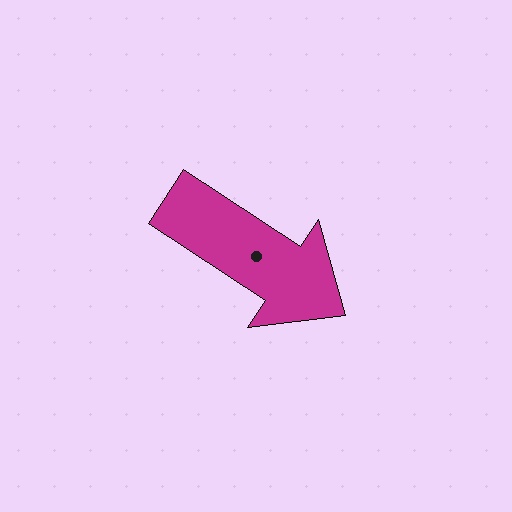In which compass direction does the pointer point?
Southeast.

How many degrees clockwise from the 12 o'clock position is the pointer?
Approximately 123 degrees.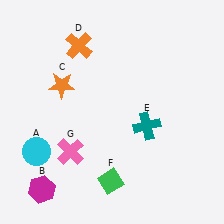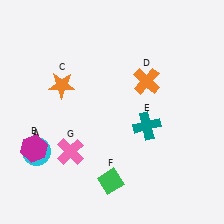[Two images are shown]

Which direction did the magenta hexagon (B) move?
The magenta hexagon (B) moved up.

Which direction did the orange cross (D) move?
The orange cross (D) moved right.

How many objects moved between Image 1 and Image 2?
2 objects moved between the two images.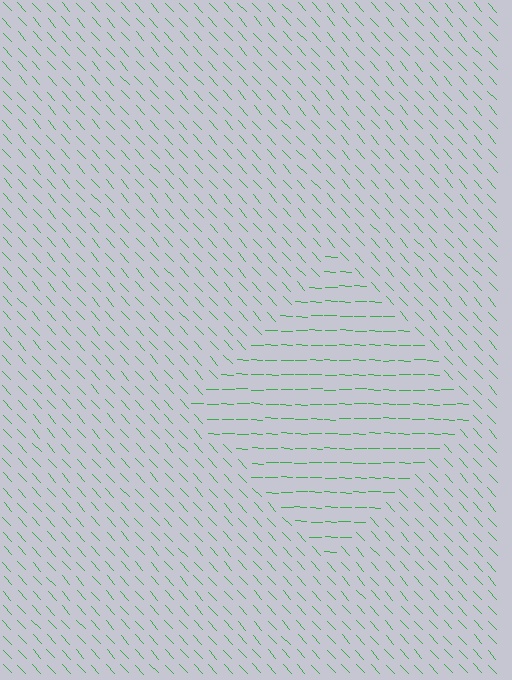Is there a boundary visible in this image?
Yes, there is a texture boundary formed by a change in line orientation.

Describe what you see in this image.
The image is filled with small green line segments. A diamond region in the image has lines oriented differently from the surrounding lines, creating a visible texture boundary.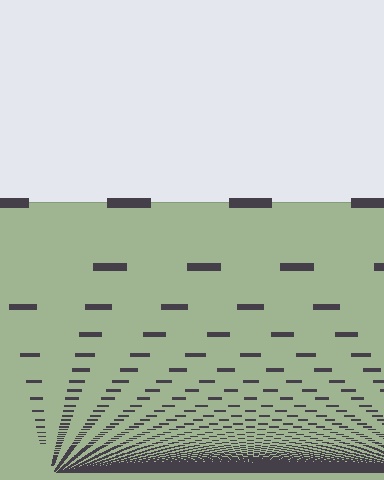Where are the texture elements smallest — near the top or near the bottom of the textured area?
Near the bottom.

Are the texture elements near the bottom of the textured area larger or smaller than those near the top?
Smaller. The gradient is inverted — elements near the bottom are smaller and denser.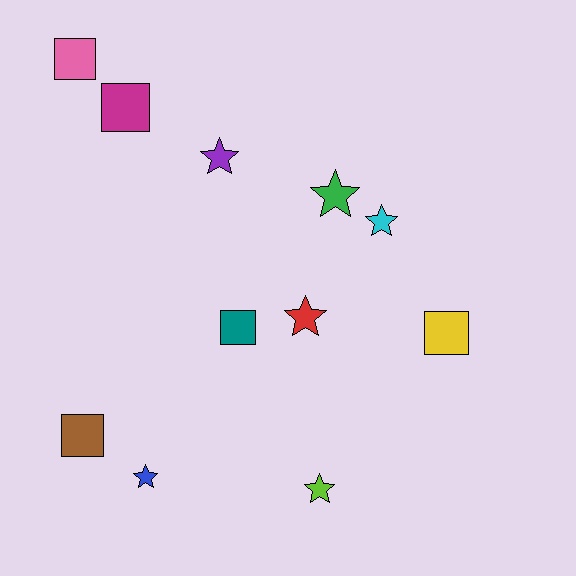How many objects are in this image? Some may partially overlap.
There are 11 objects.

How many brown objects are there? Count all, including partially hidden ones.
There is 1 brown object.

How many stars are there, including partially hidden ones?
There are 6 stars.